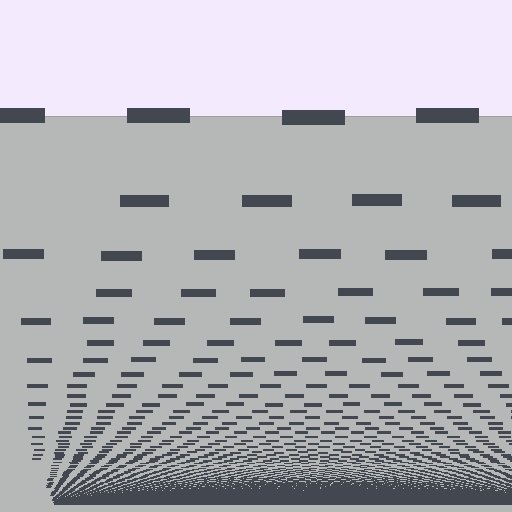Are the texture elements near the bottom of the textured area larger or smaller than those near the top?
Smaller. The gradient is inverted — elements near the bottom are smaller and denser.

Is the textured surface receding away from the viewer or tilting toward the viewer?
The surface appears to tilt toward the viewer. Texture elements get larger and sparser toward the top.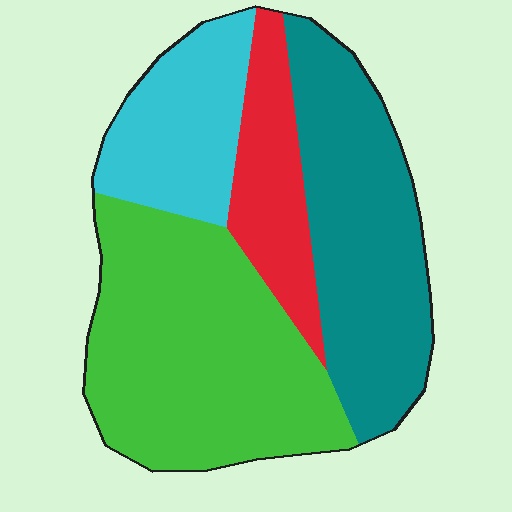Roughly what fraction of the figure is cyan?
Cyan covers roughly 15% of the figure.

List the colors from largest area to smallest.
From largest to smallest: green, teal, cyan, red.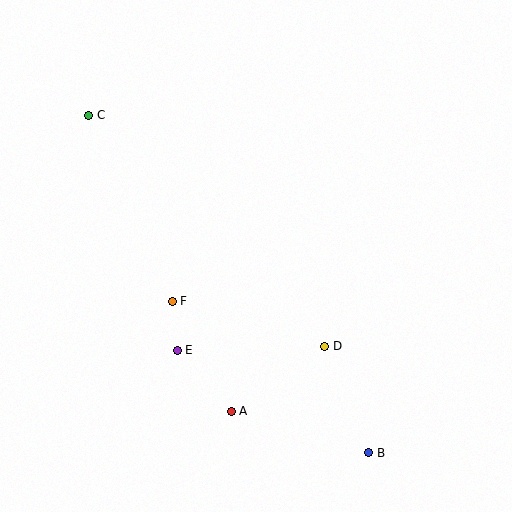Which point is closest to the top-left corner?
Point C is closest to the top-left corner.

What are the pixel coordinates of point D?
Point D is at (325, 346).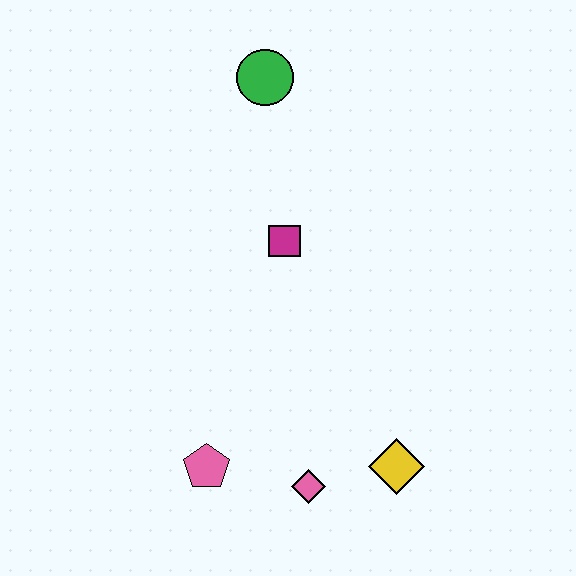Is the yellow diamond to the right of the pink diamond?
Yes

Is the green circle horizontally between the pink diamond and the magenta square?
No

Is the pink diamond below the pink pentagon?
Yes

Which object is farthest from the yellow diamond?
The green circle is farthest from the yellow diamond.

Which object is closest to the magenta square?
The green circle is closest to the magenta square.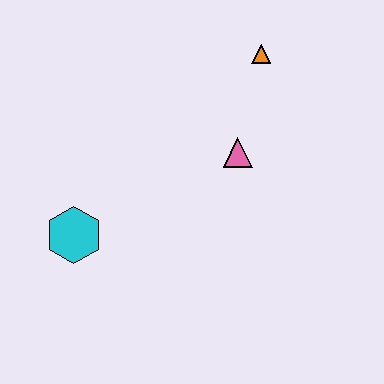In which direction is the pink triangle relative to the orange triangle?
The pink triangle is below the orange triangle.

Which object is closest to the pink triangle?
The orange triangle is closest to the pink triangle.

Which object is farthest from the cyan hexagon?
The orange triangle is farthest from the cyan hexagon.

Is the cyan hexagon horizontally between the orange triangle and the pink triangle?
No